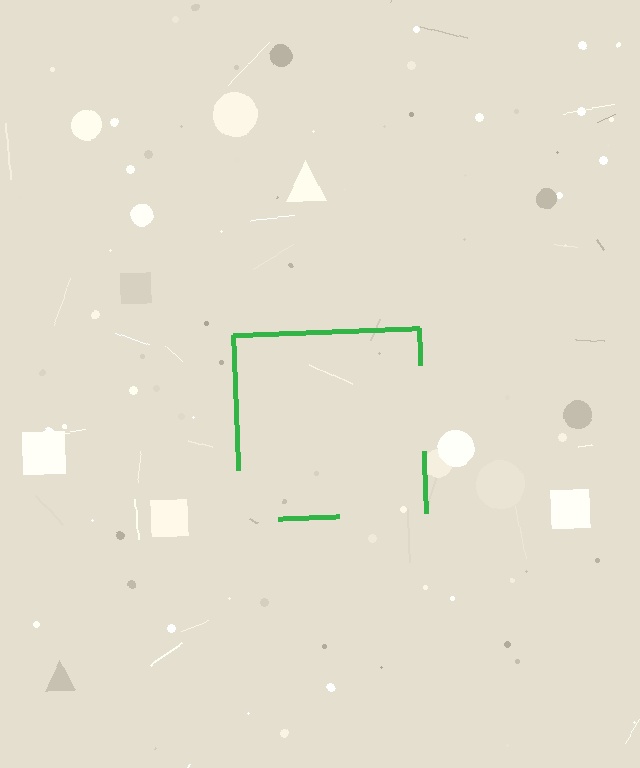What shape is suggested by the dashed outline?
The dashed outline suggests a square.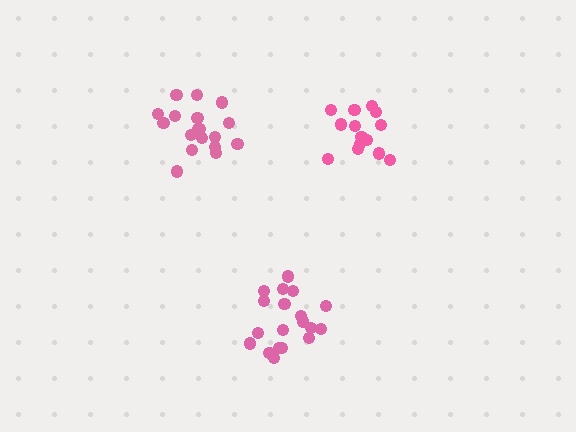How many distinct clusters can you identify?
There are 3 distinct clusters.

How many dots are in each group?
Group 1: 14 dots, Group 2: 18 dots, Group 3: 19 dots (51 total).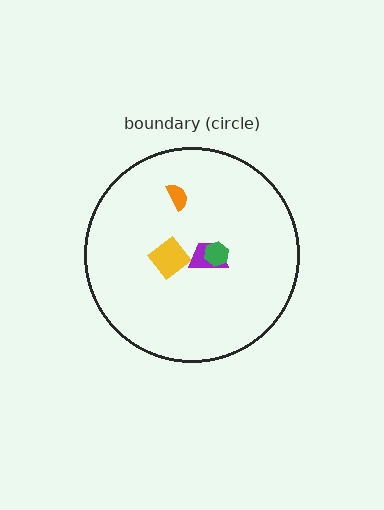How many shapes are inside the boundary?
4 inside, 0 outside.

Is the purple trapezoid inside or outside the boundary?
Inside.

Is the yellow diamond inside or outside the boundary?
Inside.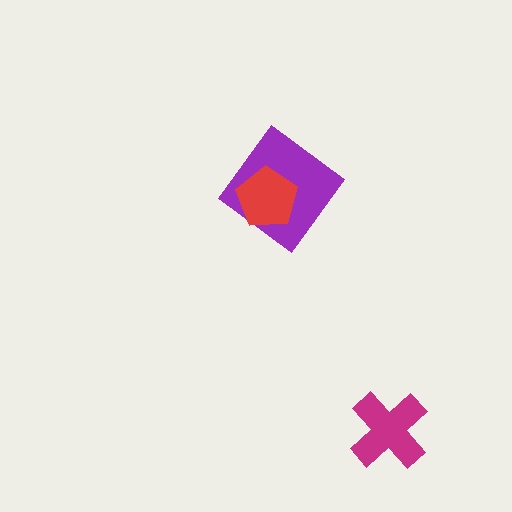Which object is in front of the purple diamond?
The red pentagon is in front of the purple diamond.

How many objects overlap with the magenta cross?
0 objects overlap with the magenta cross.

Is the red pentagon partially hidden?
No, no other shape covers it.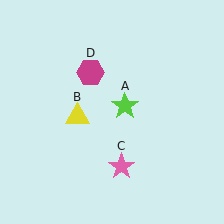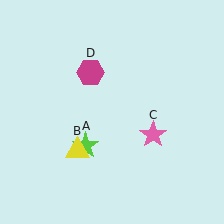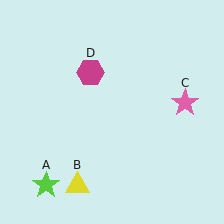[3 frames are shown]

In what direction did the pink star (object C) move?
The pink star (object C) moved up and to the right.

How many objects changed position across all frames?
3 objects changed position: lime star (object A), yellow triangle (object B), pink star (object C).